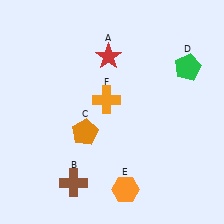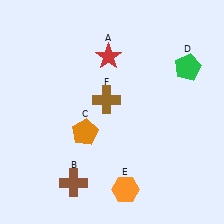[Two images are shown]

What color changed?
The cross (F) changed from orange in Image 1 to brown in Image 2.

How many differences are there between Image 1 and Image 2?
There is 1 difference between the two images.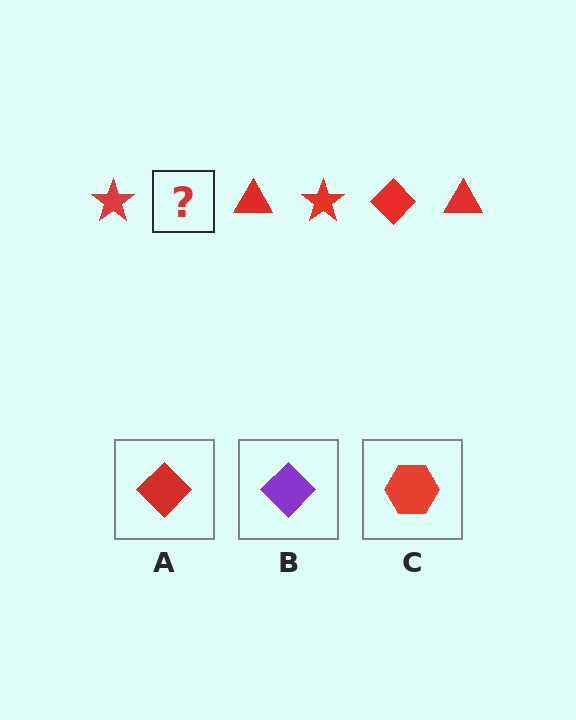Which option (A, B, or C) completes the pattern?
A.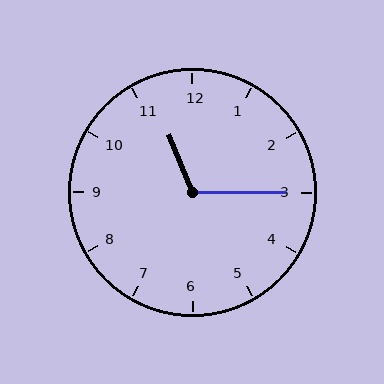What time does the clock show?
11:15.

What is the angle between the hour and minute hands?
Approximately 112 degrees.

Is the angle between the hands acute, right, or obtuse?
It is obtuse.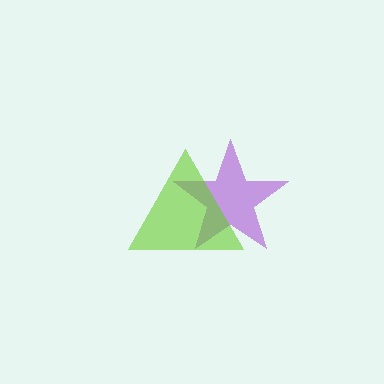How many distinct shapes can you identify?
There are 2 distinct shapes: a purple star, a lime triangle.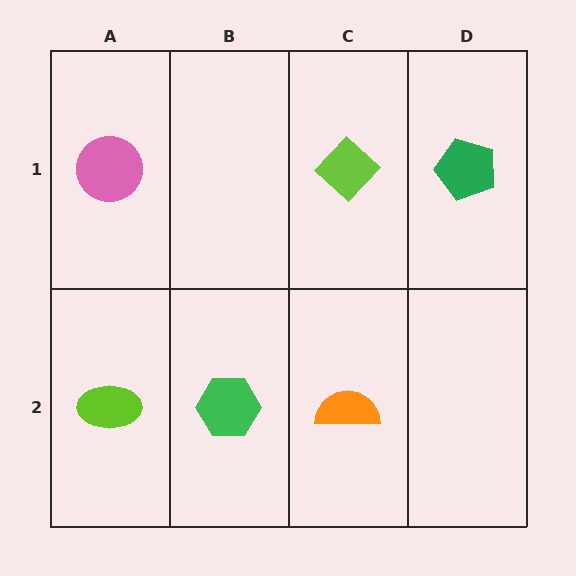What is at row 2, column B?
A green hexagon.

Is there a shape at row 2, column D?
No, that cell is empty.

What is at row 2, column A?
A lime ellipse.